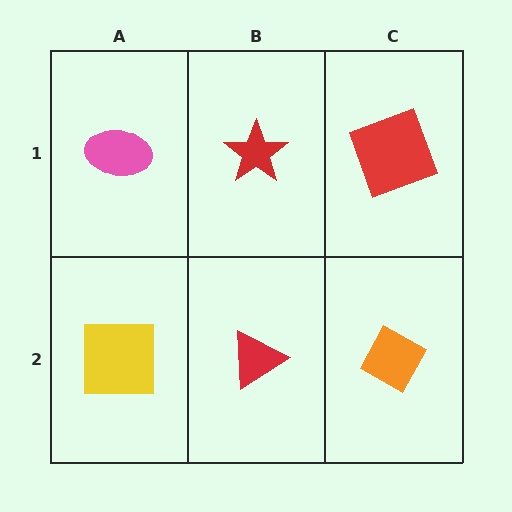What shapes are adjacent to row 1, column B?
A red triangle (row 2, column B), a pink ellipse (row 1, column A), a red square (row 1, column C).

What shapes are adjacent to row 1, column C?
An orange diamond (row 2, column C), a red star (row 1, column B).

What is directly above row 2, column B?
A red star.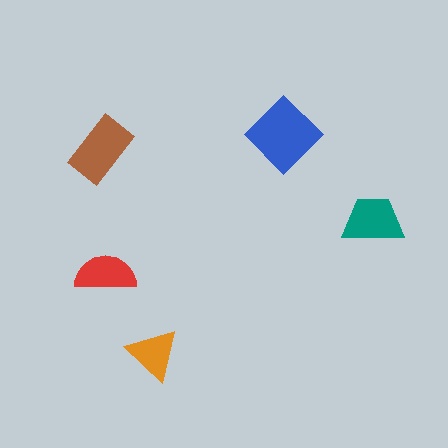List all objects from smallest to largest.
The orange triangle, the red semicircle, the teal trapezoid, the brown rectangle, the blue diamond.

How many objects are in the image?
There are 5 objects in the image.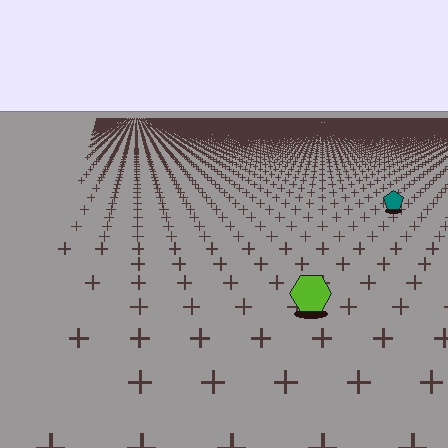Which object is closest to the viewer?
The lime hexagon is closest. The texture marks near it are larger and more spread out.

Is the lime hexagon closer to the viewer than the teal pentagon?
Yes. The lime hexagon is closer — you can tell from the texture gradient: the ground texture is coarser near it.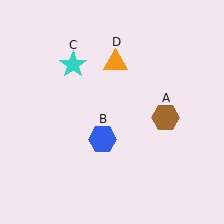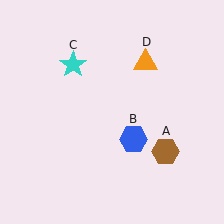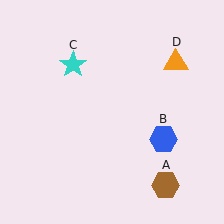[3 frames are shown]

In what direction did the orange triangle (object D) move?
The orange triangle (object D) moved right.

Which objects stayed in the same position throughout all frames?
Cyan star (object C) remained stationary.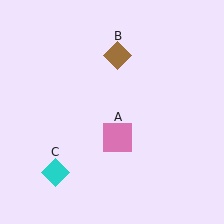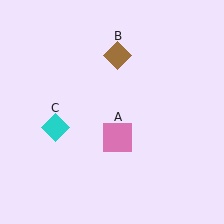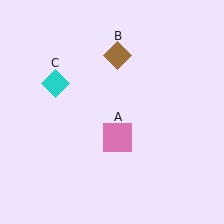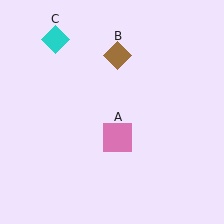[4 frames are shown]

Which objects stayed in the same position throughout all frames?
Pink square (object A) and brown diamond (object B) remained stationary.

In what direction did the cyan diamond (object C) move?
The cyan diamond (object C) moved up.